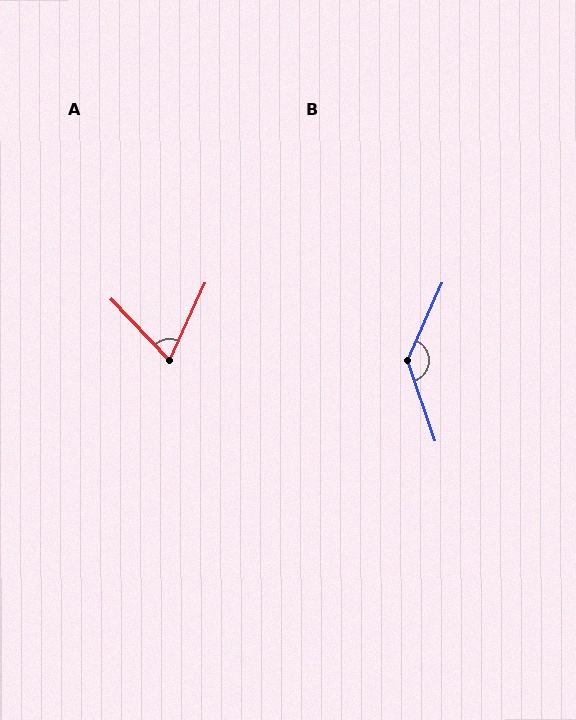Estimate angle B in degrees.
Approximately 138 degrees.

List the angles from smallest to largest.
A (68°), B (138°).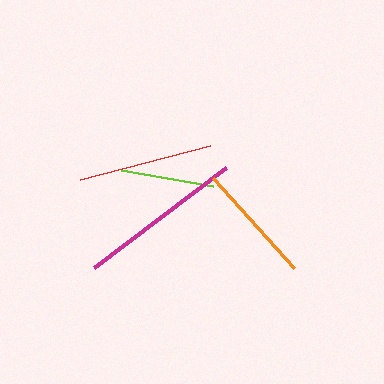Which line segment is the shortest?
The lime line is the shortest at approximately 94 pixels.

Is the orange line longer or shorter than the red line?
The red line is longer than the orange line.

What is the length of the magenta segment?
The magenta segment is approximately 165 pixels long.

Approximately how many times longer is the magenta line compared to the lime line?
The magenta line is approximately 1.8 times the length of the lime line.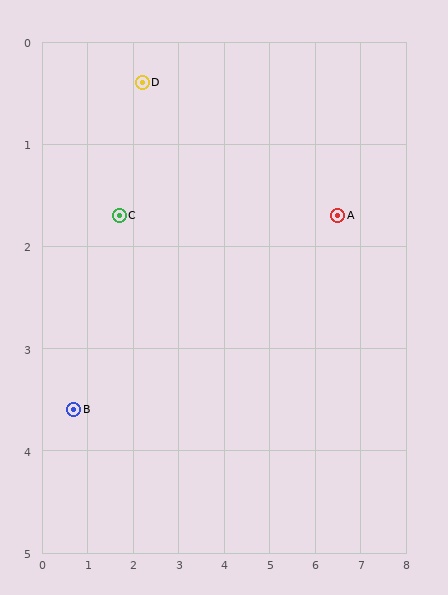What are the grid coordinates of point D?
Point D is at approximately (2.2, 0.4).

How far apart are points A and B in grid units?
Points A and B are about 6.1 grid units apart.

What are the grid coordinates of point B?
Point B is at approximately (0.7, 3.6).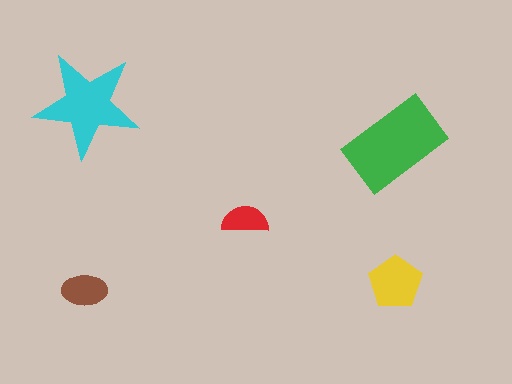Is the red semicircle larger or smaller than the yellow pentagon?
Smaller.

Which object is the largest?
The green rectangle.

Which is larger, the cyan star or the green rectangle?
The green rectangle.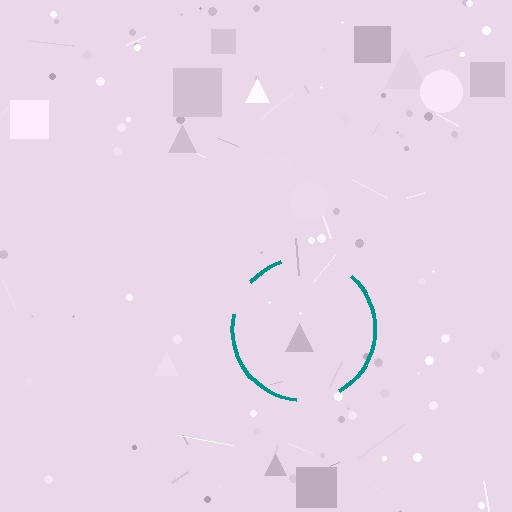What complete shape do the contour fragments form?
The contour fragments form a circle.